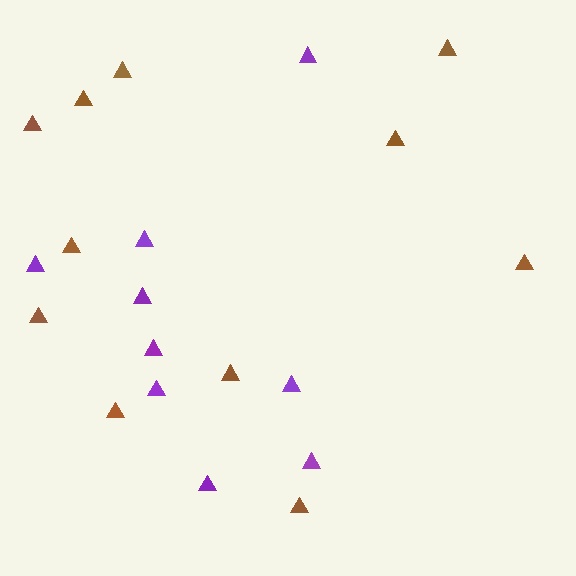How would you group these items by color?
There are 2 groups: one group of brown triangles (11) and one group of purple triangles (9).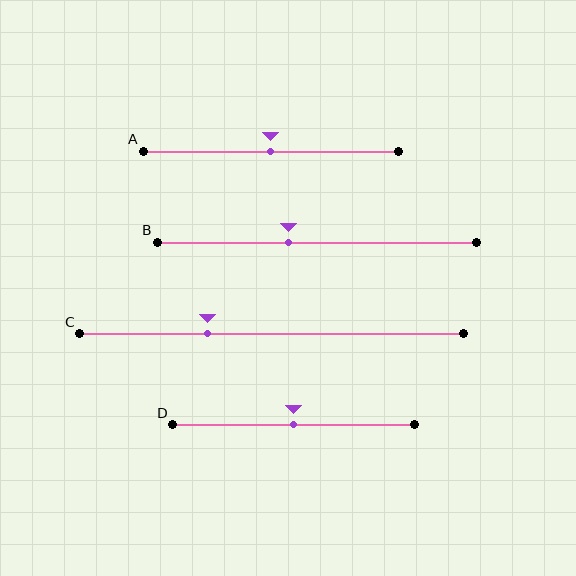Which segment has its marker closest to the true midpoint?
Segment A has its marker closest to the true midpoint.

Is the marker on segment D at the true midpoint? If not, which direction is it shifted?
Yes, the marker on segment D is at the true midpoint.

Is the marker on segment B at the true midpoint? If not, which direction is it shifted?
No, the marker on segment B is shifted to the left by about 9% of the segment length.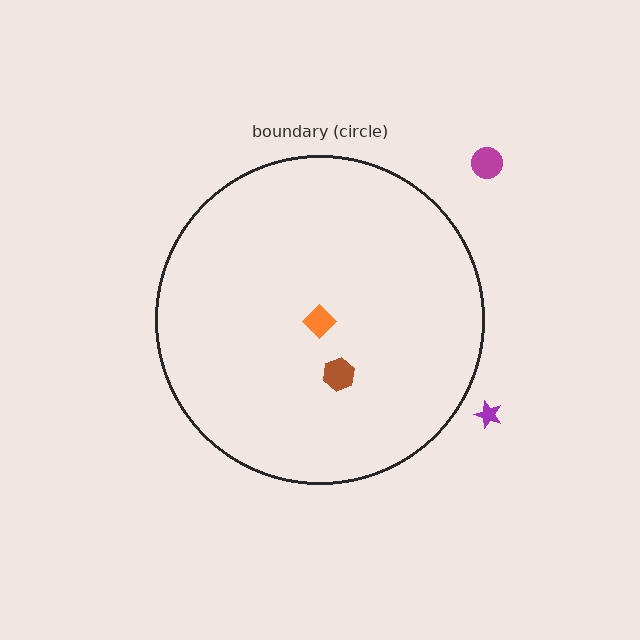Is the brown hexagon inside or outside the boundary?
Inside.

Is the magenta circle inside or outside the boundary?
Outside.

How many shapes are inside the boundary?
2 inside, 2 outside.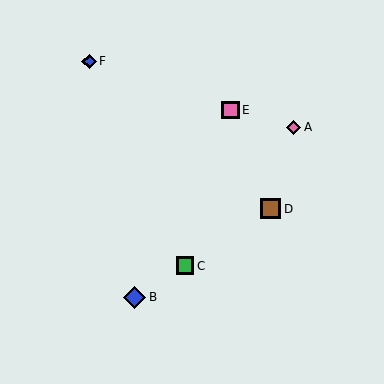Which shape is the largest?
The blue diamond (labeled B) is the largest.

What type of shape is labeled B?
Shape B is a blue diamond.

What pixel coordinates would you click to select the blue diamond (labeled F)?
Click at (89, 61) to select the blue diamond F.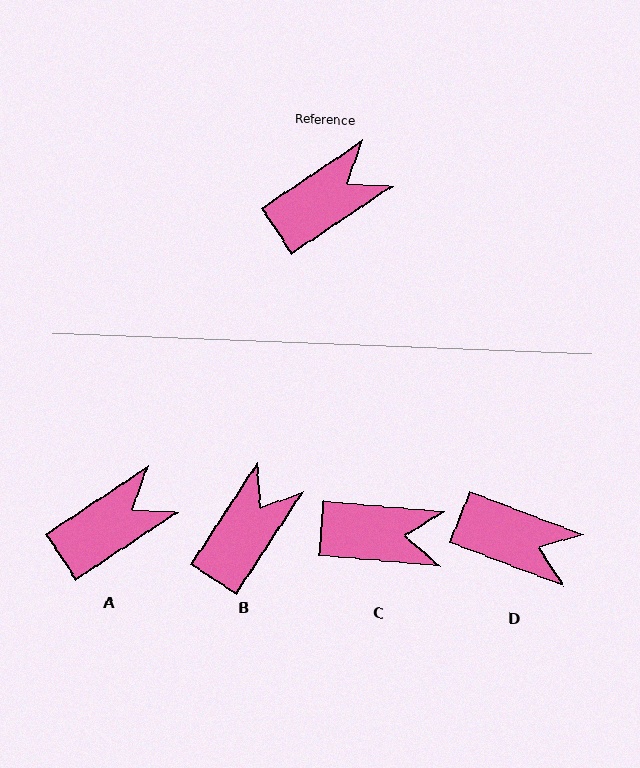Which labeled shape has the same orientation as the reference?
A.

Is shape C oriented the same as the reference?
No, it is off by about 38 degrees.